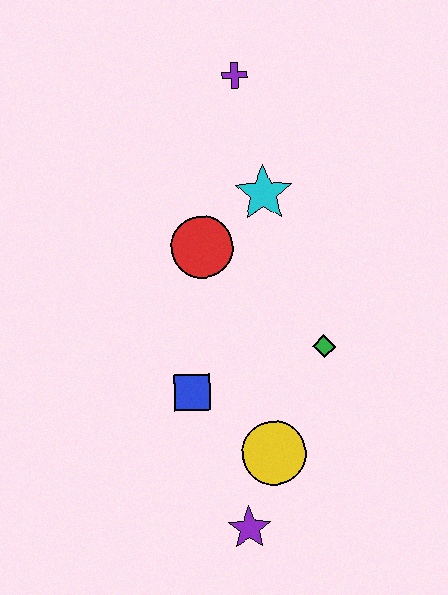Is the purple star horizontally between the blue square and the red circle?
No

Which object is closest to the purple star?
The yellow circle is closest to the purple star.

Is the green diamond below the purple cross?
Yes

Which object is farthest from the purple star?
The purple cross is farthest from the purple star.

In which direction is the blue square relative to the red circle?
The blue square is below the red circle.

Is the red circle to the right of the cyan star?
No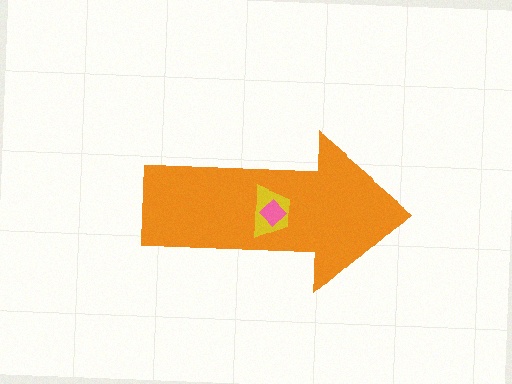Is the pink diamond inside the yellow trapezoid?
Yes.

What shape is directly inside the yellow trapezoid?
The pink diamond.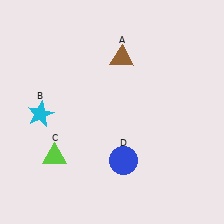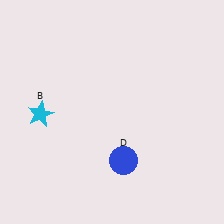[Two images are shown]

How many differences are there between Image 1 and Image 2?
There are 2 differences between the two images.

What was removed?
The brown triangle (A), the lime triangle (C) were removed in Image 2.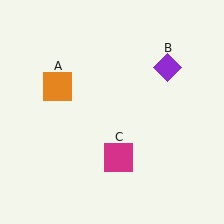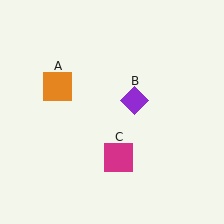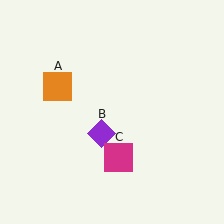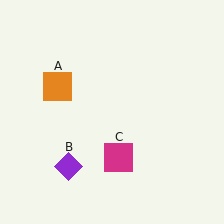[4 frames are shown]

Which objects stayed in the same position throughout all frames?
Orange square (object A) and magenta square (object C) remained stationary.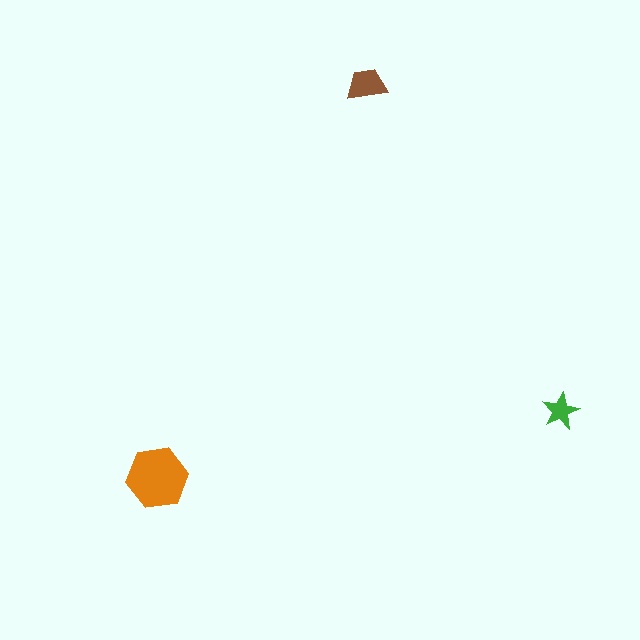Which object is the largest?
The orange hexagon.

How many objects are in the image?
There are 3 objects in the image.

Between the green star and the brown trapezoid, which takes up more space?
The brown trapezoid.